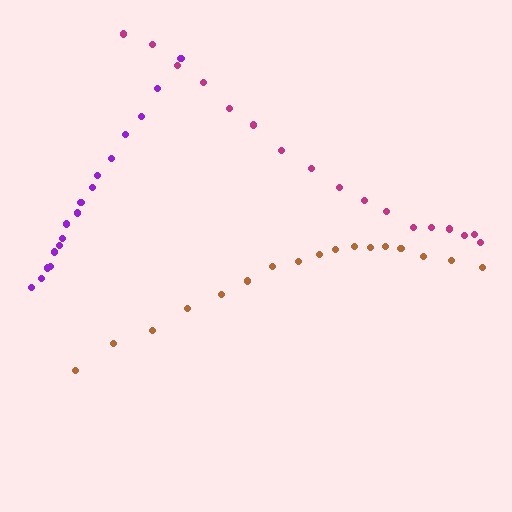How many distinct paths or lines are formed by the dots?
There are 3 distinct paths.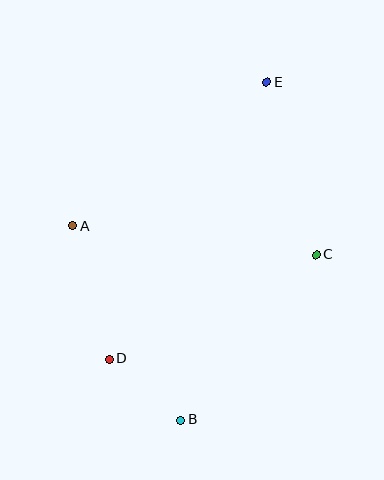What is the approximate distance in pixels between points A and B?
The distance between A and B is approximately 222 pixels.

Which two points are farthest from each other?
Points B and E are farthest from each other.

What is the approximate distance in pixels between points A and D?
The distance between A and D is approximately 138 pixels.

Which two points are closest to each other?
Points B and D are closest to each other.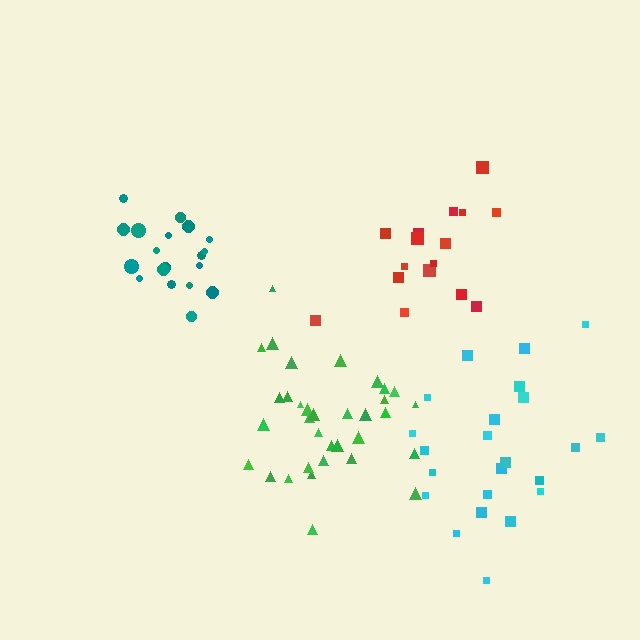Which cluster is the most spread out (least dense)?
Cyan.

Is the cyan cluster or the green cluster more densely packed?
Green.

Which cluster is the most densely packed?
Teal.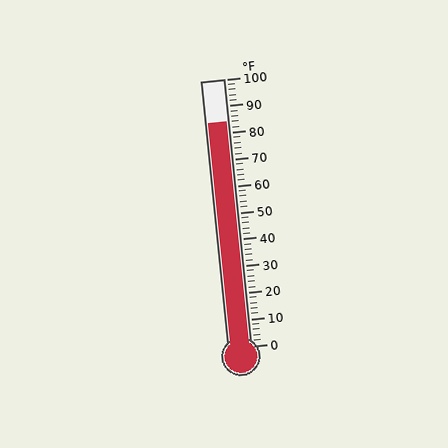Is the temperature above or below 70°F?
The temperature is above 70°F.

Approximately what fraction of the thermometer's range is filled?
The thermometer is filled to approximately 85% of its range.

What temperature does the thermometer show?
The thermometer shows approximately 84°F.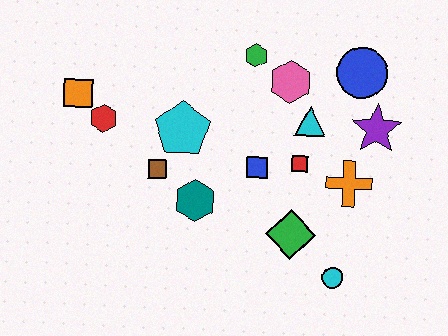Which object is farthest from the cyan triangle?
The orange square is farthest from the cyan triangle.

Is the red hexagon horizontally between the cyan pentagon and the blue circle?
No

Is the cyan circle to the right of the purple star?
No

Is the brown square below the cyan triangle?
Yes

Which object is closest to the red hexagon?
The orange square is closest to the red hexagon.